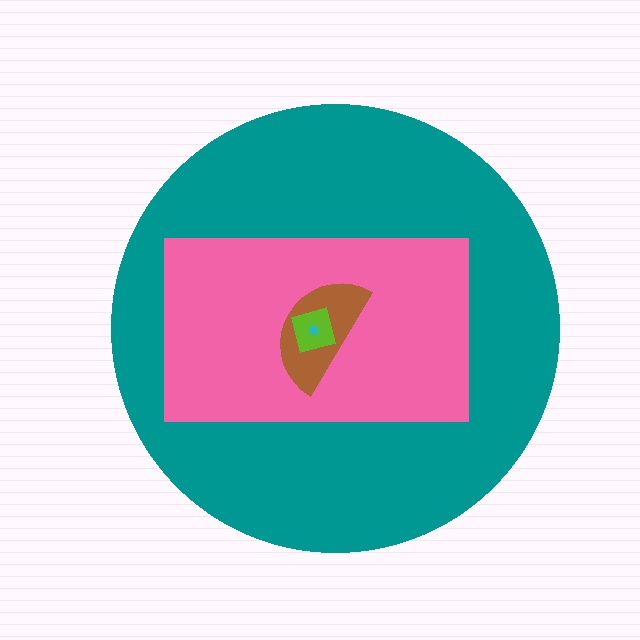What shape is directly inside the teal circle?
The pink rectangle.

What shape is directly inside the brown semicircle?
The lime square.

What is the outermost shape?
The teal circle.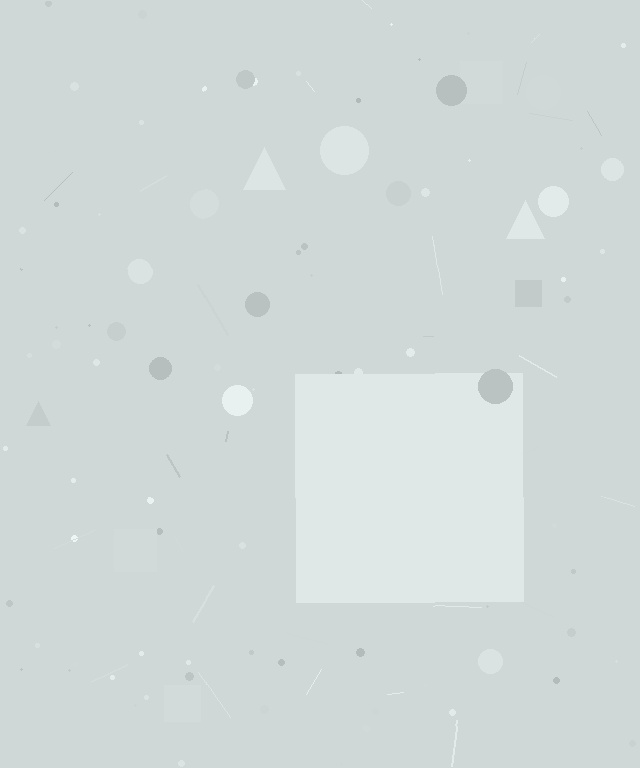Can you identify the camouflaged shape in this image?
The camouflaged shape is a square.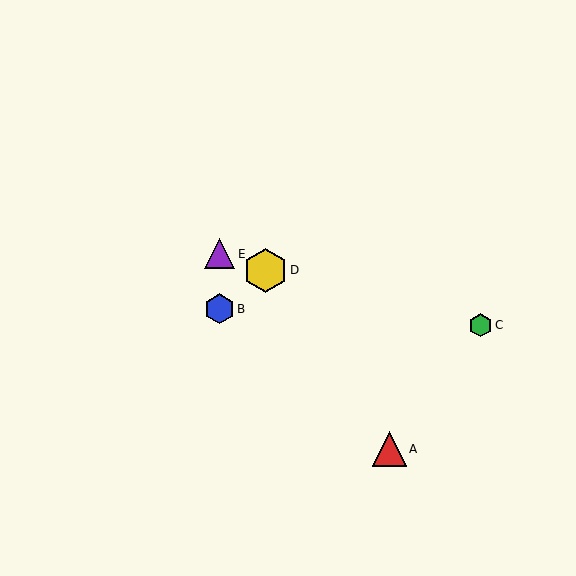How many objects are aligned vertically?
2 objects (B, E) are aligned vertically.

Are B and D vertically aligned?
No, B is at x≈219 and D is at x≈265.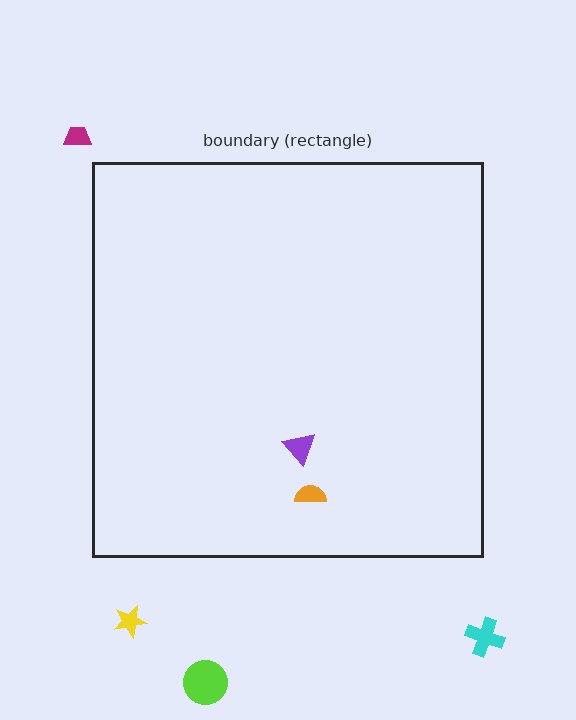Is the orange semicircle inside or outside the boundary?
Inside.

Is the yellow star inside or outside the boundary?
Outside.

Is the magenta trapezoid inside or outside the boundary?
Outside.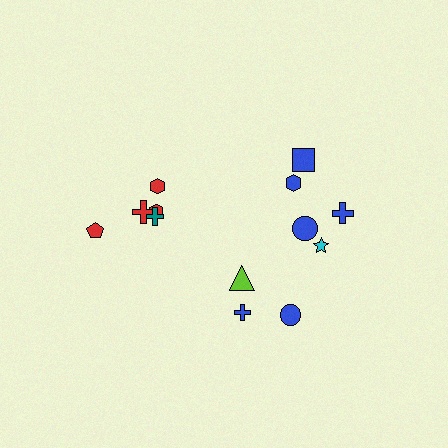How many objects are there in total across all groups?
There are 13 objects.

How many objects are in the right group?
There are 8 objects.